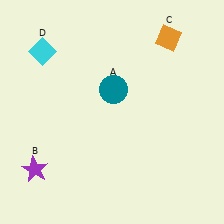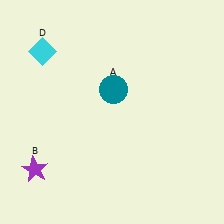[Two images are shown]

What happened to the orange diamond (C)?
The orange diamond (C) was removed in Image 2. It was in the top-right area of Image 1.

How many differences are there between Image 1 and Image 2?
There is 1 difference between the two images.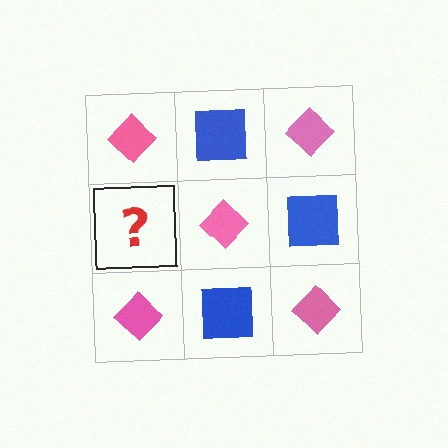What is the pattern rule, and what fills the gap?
The rule is that it alternates pink diamond and blue square in a checkerboard pattern. The gap should be filled with a blue square.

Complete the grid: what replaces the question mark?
The question mark should be replaced with a blue square.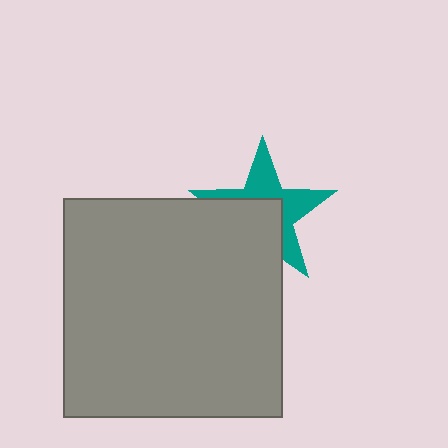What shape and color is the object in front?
The object in front is a gray square.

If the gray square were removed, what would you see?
You would see the complete teal star.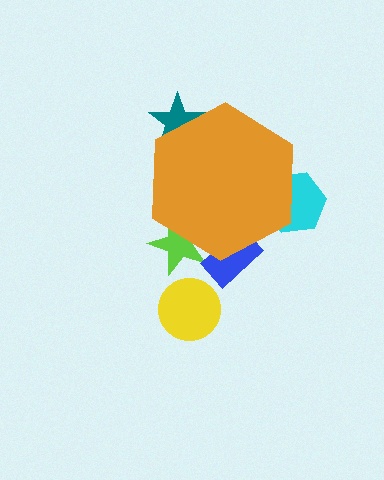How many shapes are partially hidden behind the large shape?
4 shapes are partially hidden.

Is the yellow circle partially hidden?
No, the yellow circle is fully visible.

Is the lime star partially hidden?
Yes, the lime star is partially hidden behind the orange hexagon.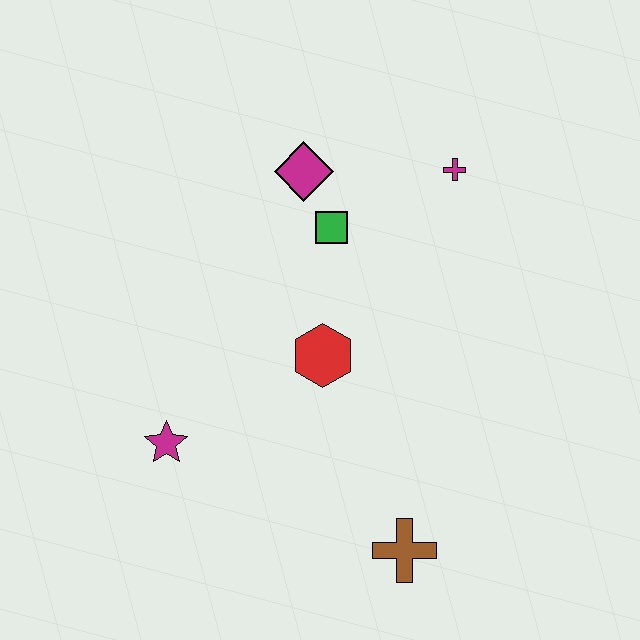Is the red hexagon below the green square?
Yes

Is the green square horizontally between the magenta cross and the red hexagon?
Yes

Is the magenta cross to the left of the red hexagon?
No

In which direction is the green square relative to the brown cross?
The green square is above the brown cross.